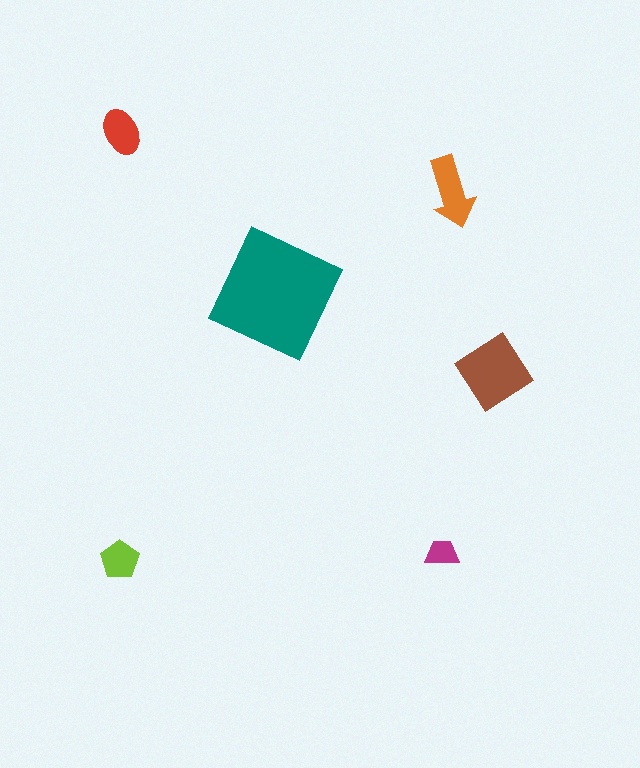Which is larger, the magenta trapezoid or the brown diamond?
The brown diamond.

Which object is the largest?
The teal square.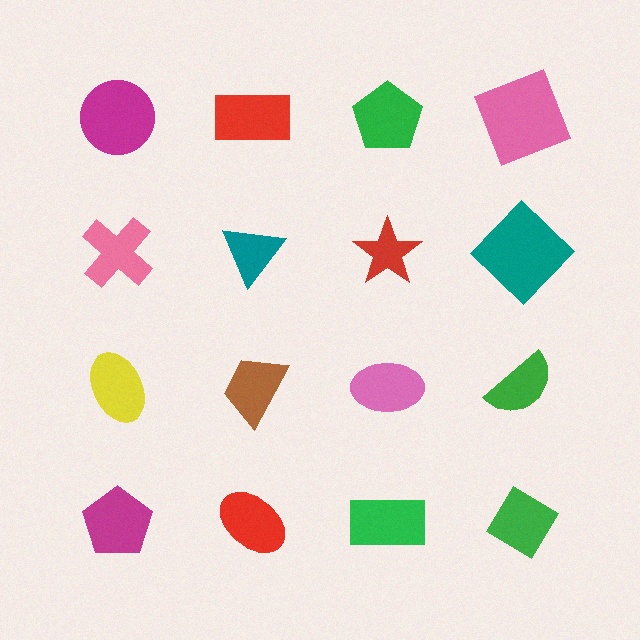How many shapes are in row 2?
4 shapes.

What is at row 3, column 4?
A green semicircle.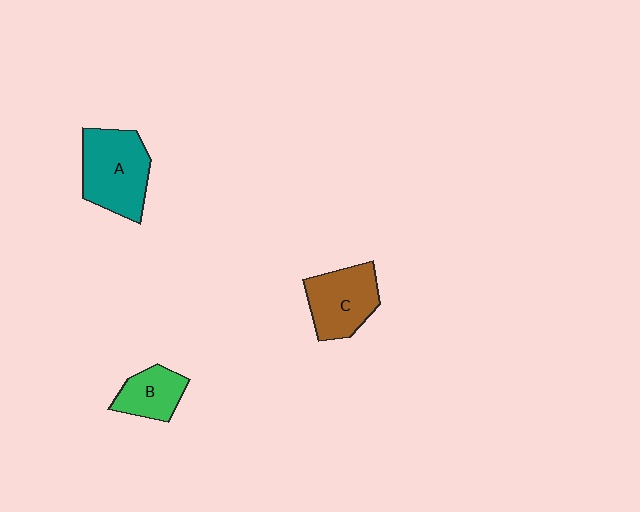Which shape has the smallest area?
Shape B (green).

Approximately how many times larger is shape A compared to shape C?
Approximately 1.2 times.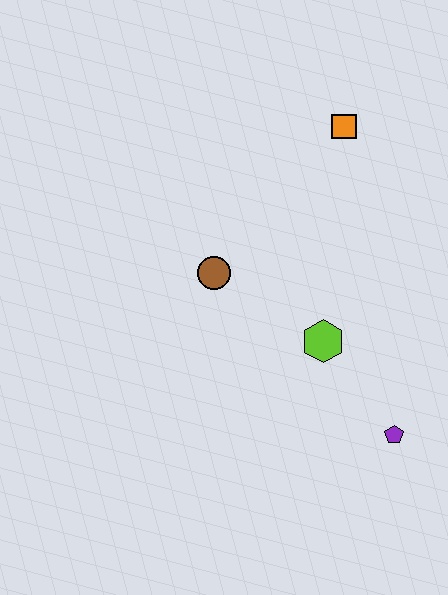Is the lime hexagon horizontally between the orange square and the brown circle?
Yes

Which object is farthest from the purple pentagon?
The orange square is farthest from the purple pentagon.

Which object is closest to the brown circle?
The lime hexagon is closest to the brown circle.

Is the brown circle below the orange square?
Yes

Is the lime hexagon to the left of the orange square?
Yes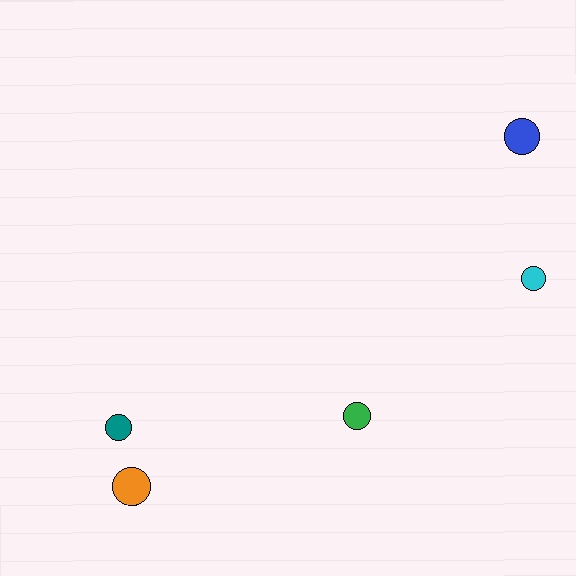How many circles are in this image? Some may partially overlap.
There are 5 circles.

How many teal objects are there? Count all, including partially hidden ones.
There is 1 teal object.